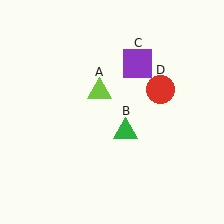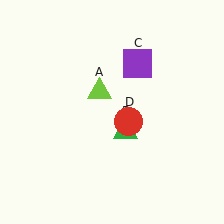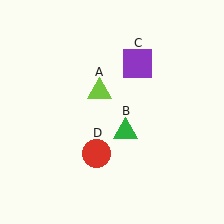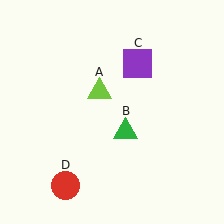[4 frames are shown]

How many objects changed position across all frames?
1 object changed position: red circle (object D).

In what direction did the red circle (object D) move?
The red circle (object D) moved down and to the left.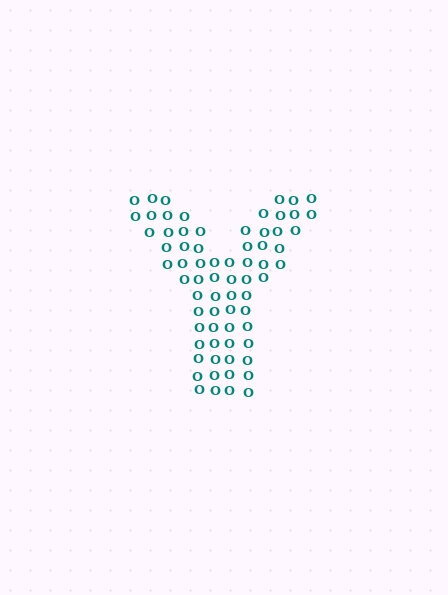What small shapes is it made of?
It is made of small letter O's.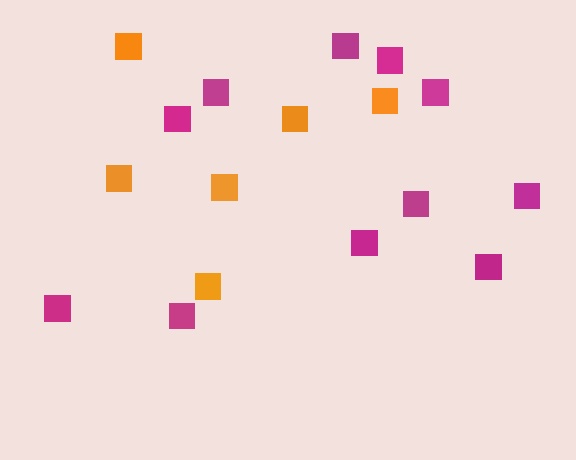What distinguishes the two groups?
There are 2 groups: one group of orange squares (6) and one group of magenta squares (11).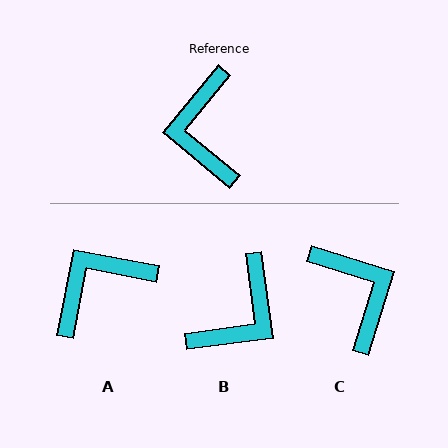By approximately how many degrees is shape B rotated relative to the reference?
Approximately 137 degrees counter-clockwise.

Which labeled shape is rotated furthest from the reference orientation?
C, about 158 degrees away.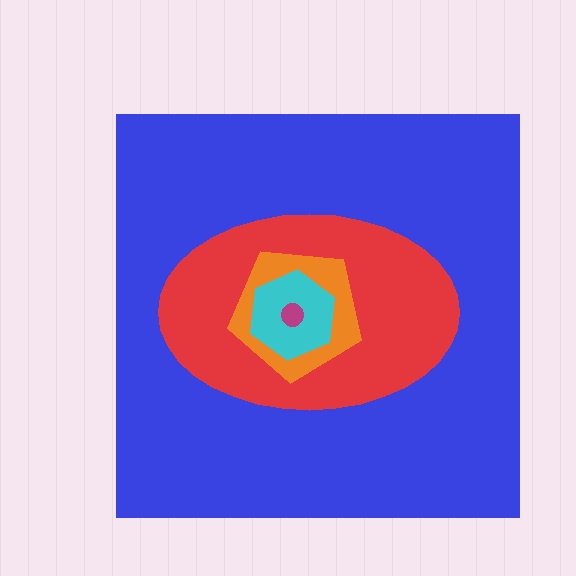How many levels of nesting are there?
5.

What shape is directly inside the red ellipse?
The orange pentagon.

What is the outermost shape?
The blue square.